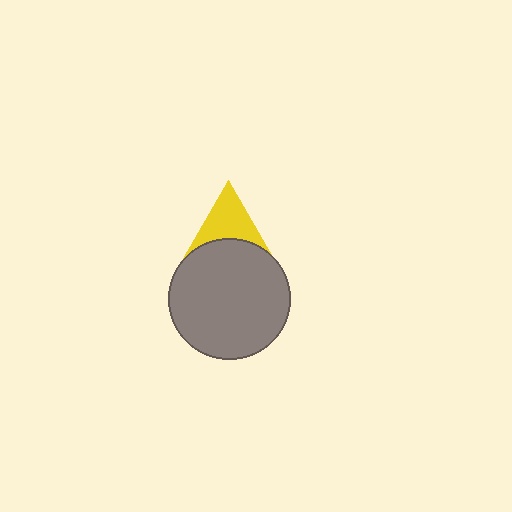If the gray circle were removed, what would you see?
You would see the complete yellow triangle.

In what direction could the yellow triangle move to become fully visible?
The yellow triangle could move up. That would shift it out from behind the gray circle entirely.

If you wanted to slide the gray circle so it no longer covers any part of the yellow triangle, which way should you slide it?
Slide it down — that is the most direct way to separate the two shapes.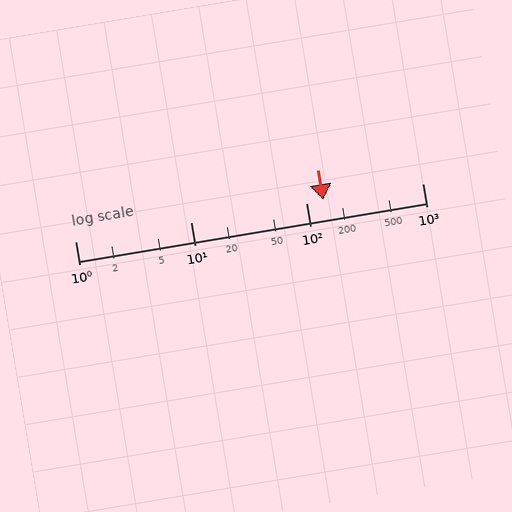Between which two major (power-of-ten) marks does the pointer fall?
The pointer is between 100 and 1000.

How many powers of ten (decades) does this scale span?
The scale spans 3 decades, from 1 to 1000.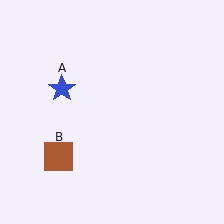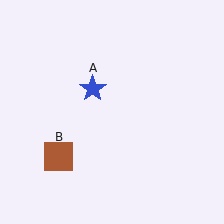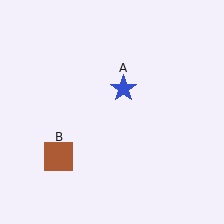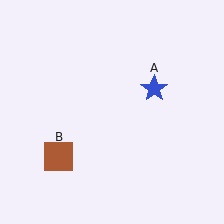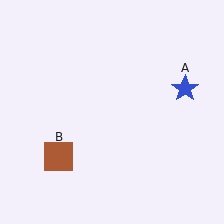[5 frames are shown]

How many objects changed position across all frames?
1 object changed position: blue star (object A).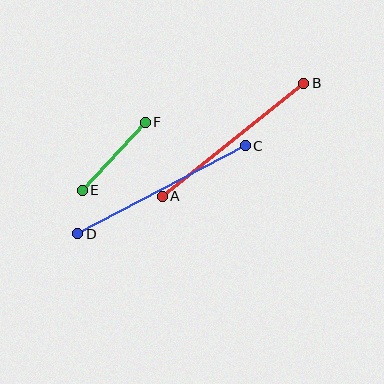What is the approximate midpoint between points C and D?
The midpoint is at approximately (161, 190) pixels.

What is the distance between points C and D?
The distance is approximately 189 pixels.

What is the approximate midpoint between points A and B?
The midpoint is at approximately (233, 140) pixels.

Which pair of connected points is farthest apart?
Points C and D are farthest apart.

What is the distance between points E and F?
The distance is approximately 93 pixels.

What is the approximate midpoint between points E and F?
The midpoint is at approximately (114, 156) pixels.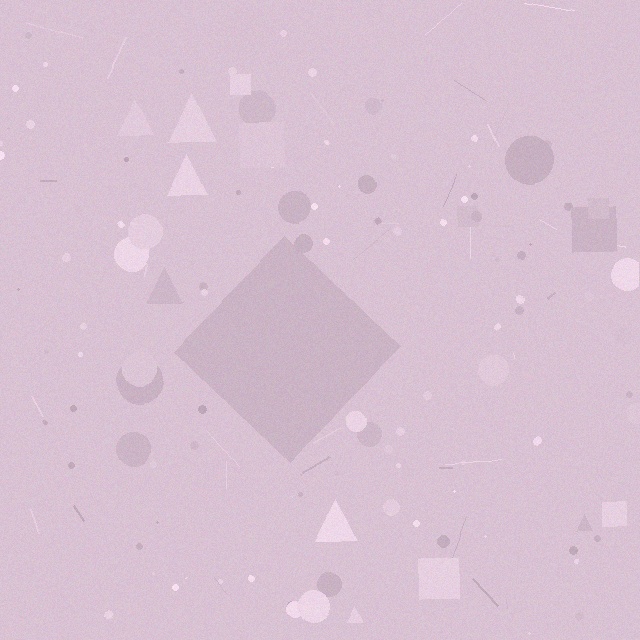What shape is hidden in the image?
A diamond is hidden in the image.